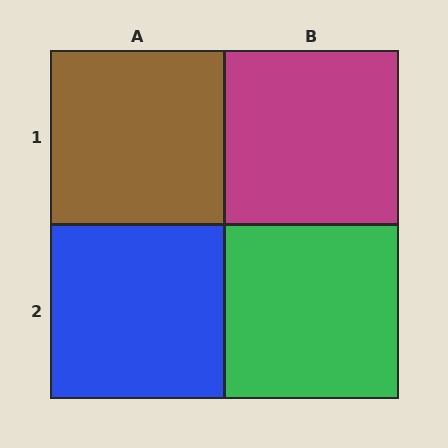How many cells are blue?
1 cell is blue.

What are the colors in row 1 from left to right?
Brown, magenta.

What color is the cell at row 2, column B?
Green.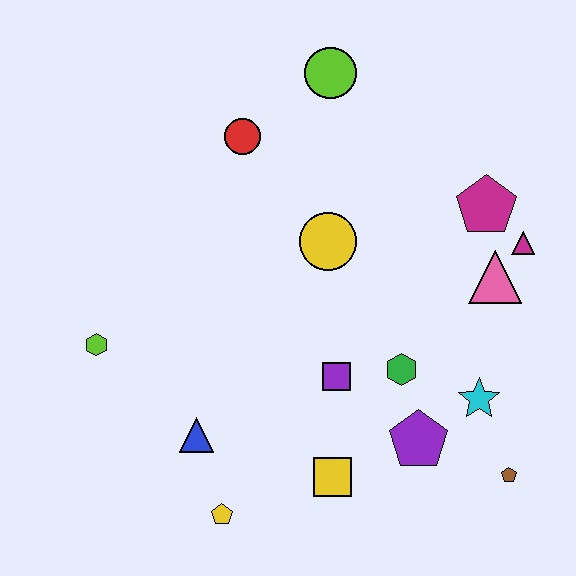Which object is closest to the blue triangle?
The yellow pentagon is closest to the blue triangle.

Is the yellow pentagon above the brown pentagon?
No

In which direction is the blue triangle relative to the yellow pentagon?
The blue triangle is above the yellow pentagon.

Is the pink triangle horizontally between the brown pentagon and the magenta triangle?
No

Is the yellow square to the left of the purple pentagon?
Yes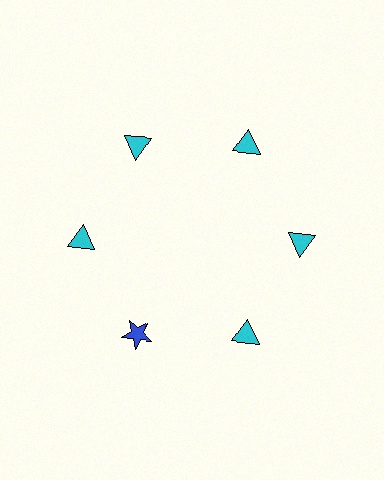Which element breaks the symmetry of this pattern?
The blue star at roughly the 7 o'clock position breaks the symmetry. All other shapes are cyan triangles.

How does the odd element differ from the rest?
It differs in both color (blue instead of cyan) and shape (star instead of triangle).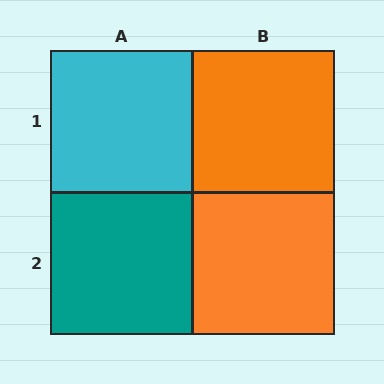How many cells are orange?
2 cells are orange.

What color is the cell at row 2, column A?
Teal.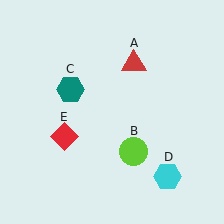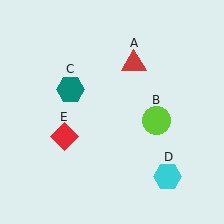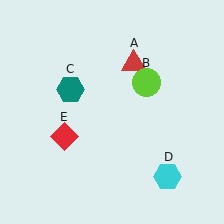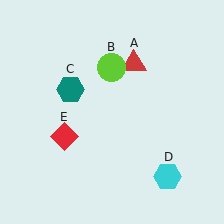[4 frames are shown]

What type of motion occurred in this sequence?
The lime circle (object B) rotated counterclockwise around the center of the scene.